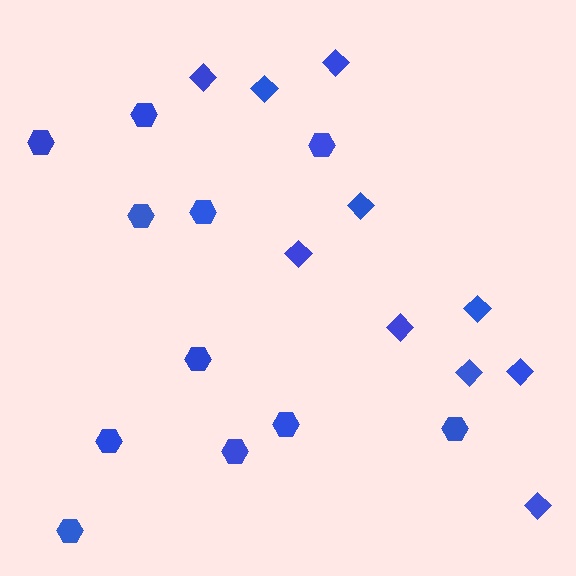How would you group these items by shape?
There are 2 groups: one group of hexagons (11) and one group of diamonds (10).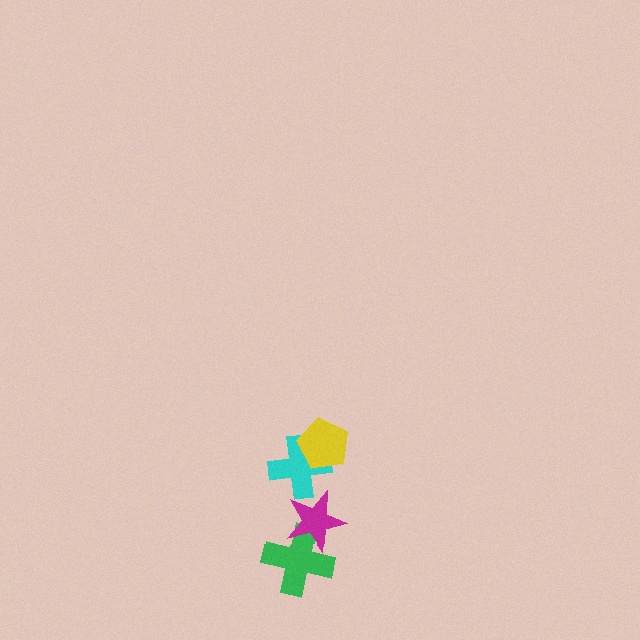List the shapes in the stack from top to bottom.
From top to bottom: the yellow pentagon, the cyan cross, the magenta star, the green cross.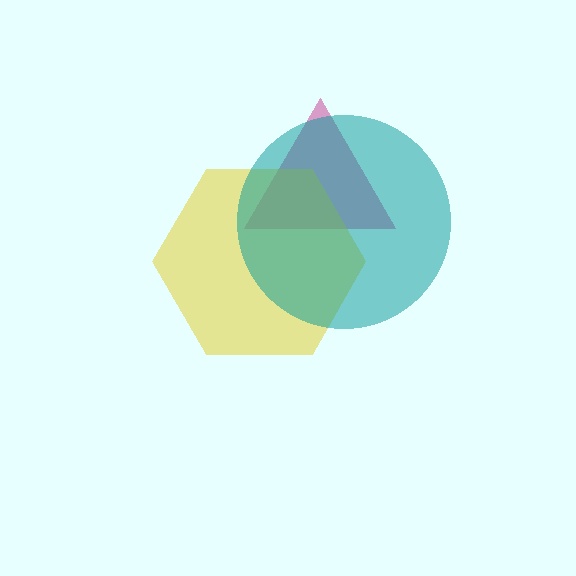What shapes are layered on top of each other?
The layered shapes are: a magenta triangle, a yellow hexagon, a teal circle.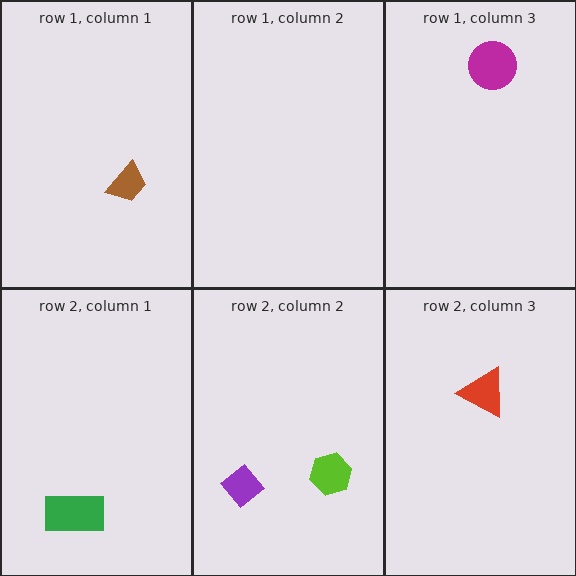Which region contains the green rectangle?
The row 2, column 1 region.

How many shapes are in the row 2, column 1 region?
1.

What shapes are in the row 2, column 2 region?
The purple diamond, the lime hexagon.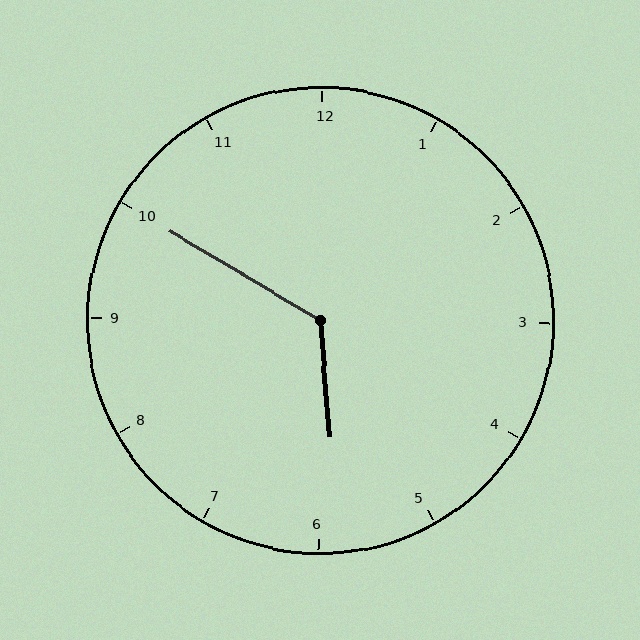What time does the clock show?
5:50.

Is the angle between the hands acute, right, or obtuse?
It is obtuse.